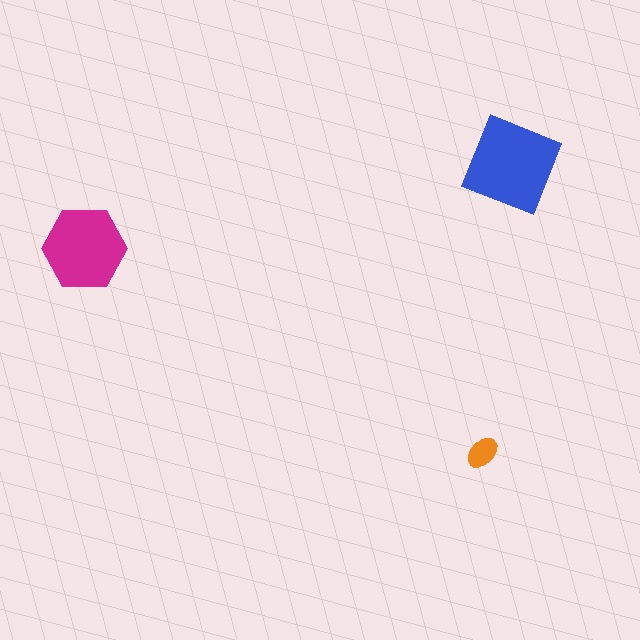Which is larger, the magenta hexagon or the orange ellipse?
The magenta hexagon.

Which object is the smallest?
The orange ellipse.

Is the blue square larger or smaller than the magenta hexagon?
Larger.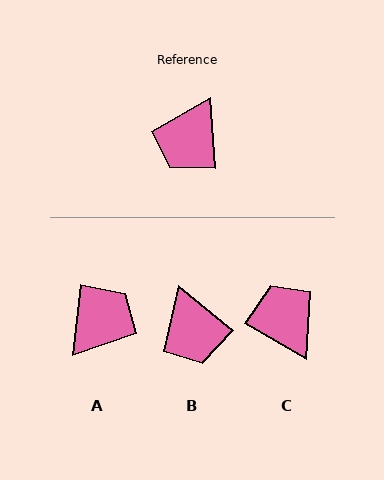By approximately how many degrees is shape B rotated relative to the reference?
Approximately 48 degrees counter-clockwise.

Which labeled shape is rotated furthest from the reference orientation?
A, about 170 degrees away.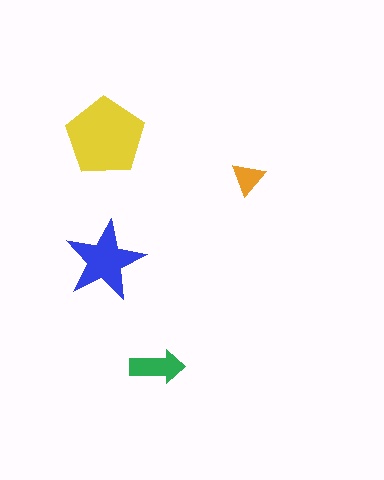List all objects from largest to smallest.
The yellow pentagon, the blue star, the green arrow, the orange triangle.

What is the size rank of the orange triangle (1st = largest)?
4th.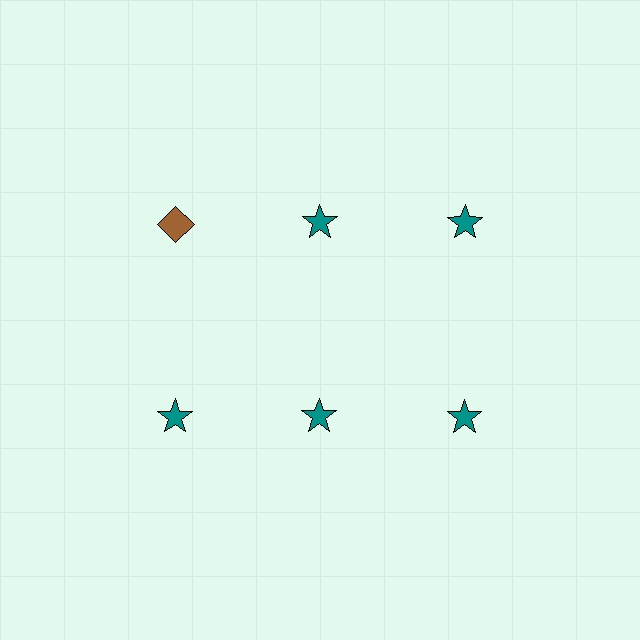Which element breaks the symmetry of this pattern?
The brown diamond in the top row, leftmost column breaks the symmetry. All other shapes are teal stars.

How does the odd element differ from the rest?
It differs in both color (brown instead of teal) and shape (diamond instead of star).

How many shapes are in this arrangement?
There are 6 shapes arranged in a grid pattern.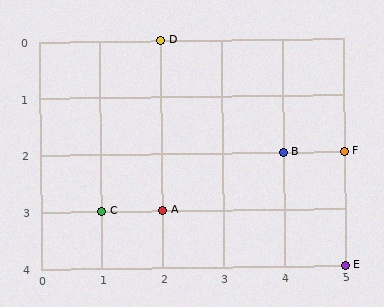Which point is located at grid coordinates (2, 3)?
Point A is at (2, 3).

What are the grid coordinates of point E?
Point E is at grid coordinates (5, 4).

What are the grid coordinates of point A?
Point A is at grid coordinates (2, 3).